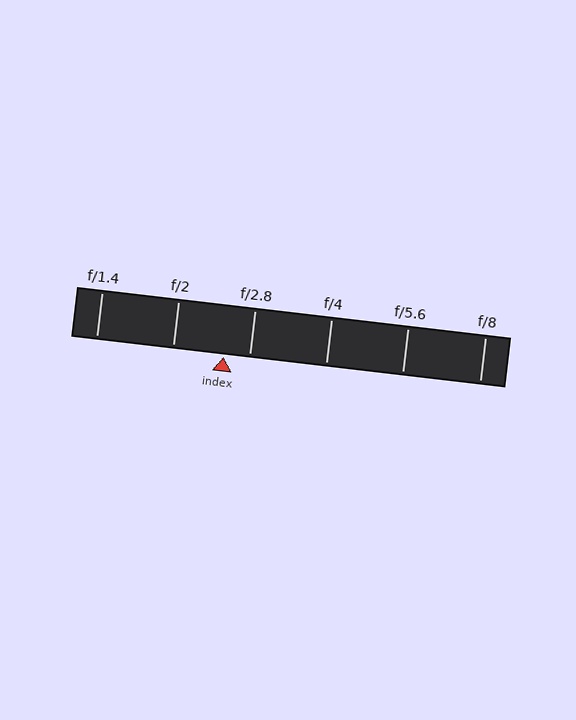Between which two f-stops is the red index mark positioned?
The index mark is between f/2 and f/2.8.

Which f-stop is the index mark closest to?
The index mark is closest to f/2.8.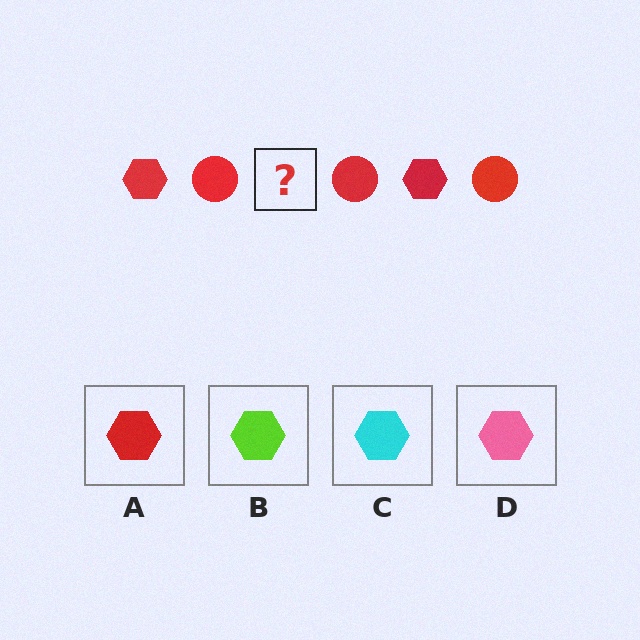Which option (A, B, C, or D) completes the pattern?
A.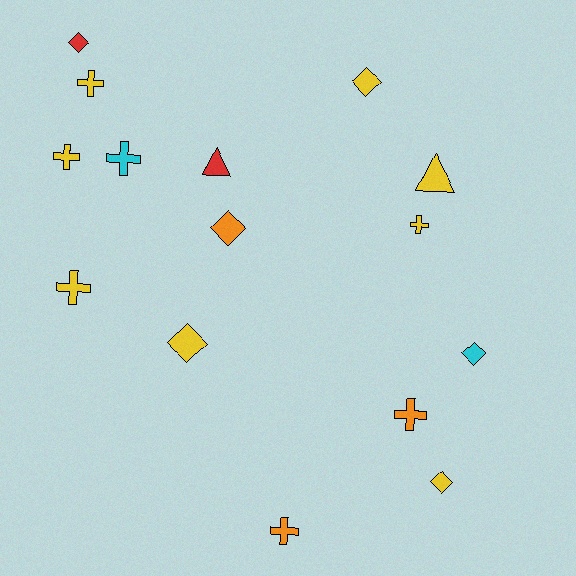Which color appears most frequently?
Yellow, with 8 objects.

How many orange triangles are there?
There are no orange triangles.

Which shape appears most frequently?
Cross, with 7 objects.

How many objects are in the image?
There are 15 objects.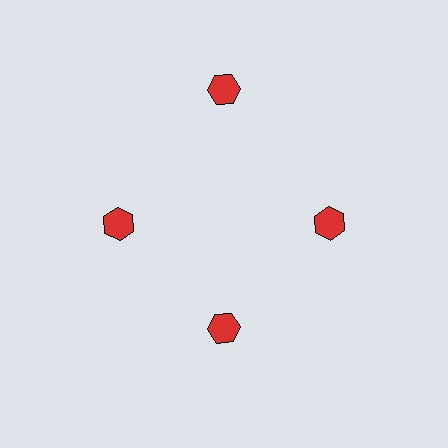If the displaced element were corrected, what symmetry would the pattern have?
It would have 4-fold rotational symmetry — the pattern would map onto itself every 90 degrees.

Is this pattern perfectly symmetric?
No. The 4 red hexagons are arranged in a ring, but one element near the 12 o'clock position is pushed outward from the center, breaking the 4-fold rotational symmetry.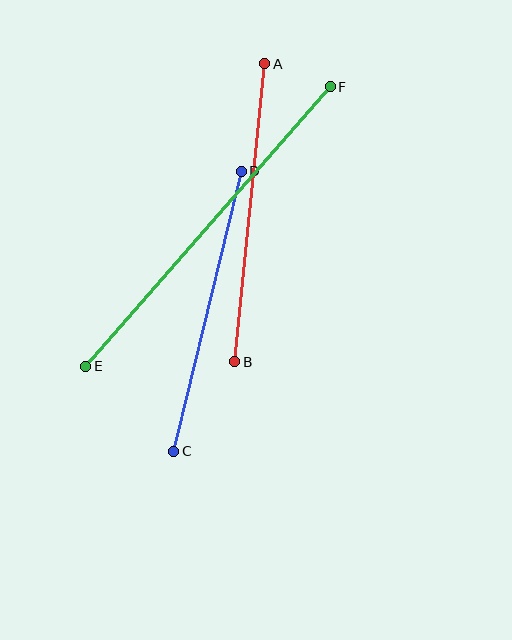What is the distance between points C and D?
The distance is approximately 288 pixels.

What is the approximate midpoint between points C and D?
The midpoint is at approximately (207, 311) pixels.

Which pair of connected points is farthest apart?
Points E and F are farthest apart.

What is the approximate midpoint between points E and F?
The midpoint is at approximately (208, 227) pixels.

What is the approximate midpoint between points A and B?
The midpoint is at approximately (250, 213) pixels.